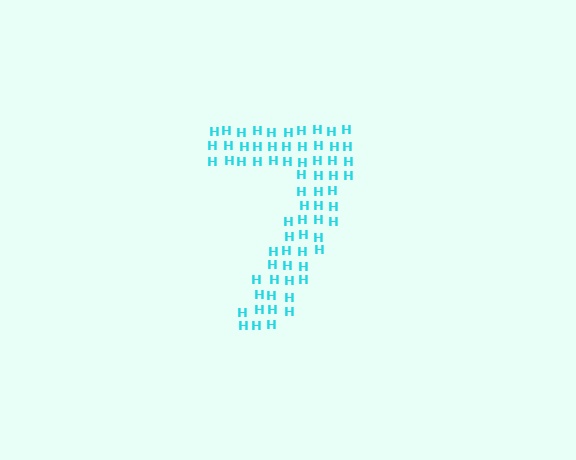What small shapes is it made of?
It is made of small letter H's.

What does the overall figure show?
The overall figure shows the digit 7.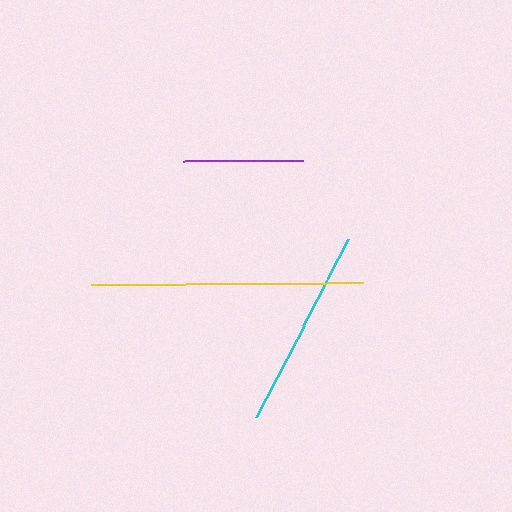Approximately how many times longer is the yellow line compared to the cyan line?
The yellow line is approximately 1.4 times the length of the cyan line.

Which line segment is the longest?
The yellow line is the longest at approximately 272 pixels.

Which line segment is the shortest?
The purple line is the shortest at approximately 120 pixels.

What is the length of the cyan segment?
The cyan segment is approximately 200 pixels long.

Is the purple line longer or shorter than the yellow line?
The yellow line is longer than the purple line.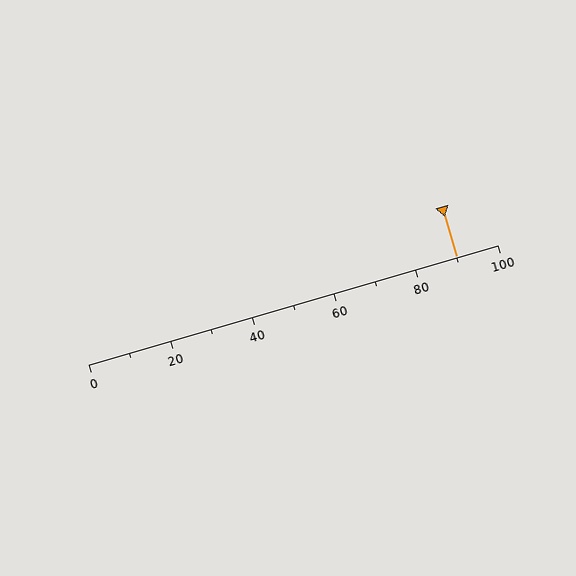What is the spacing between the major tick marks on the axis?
The major ticks are spaced 20 apart.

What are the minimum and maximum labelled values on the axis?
The axis runs from 0 to 100.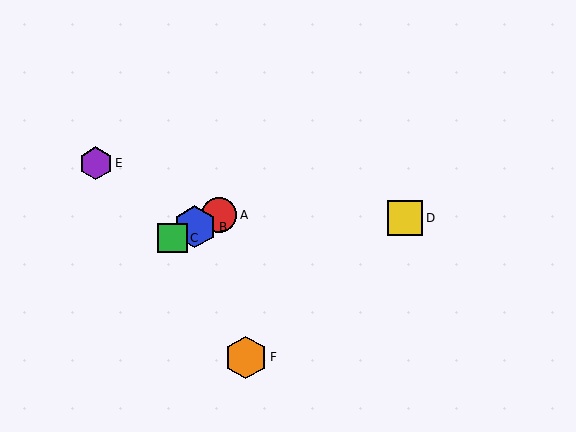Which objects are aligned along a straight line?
Objects A, B, C are aligned along a straight line.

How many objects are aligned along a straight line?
3 objects (A, B, C) are aligned along a straight line.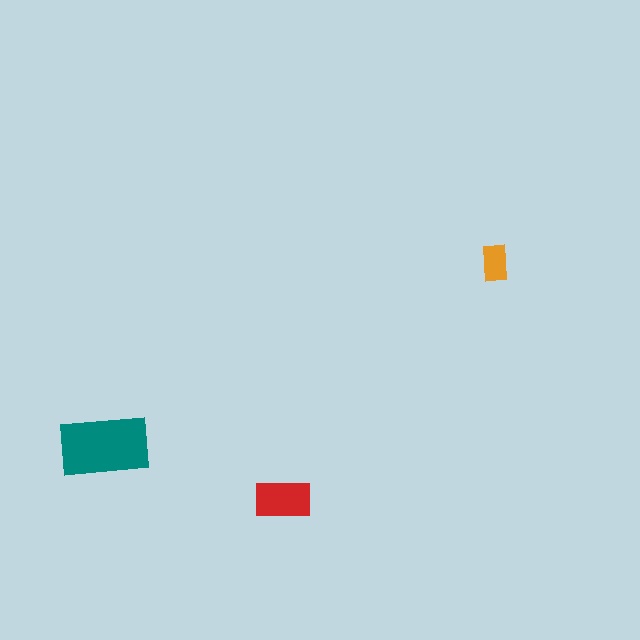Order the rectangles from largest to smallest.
the teal one, the red one, the orange one.